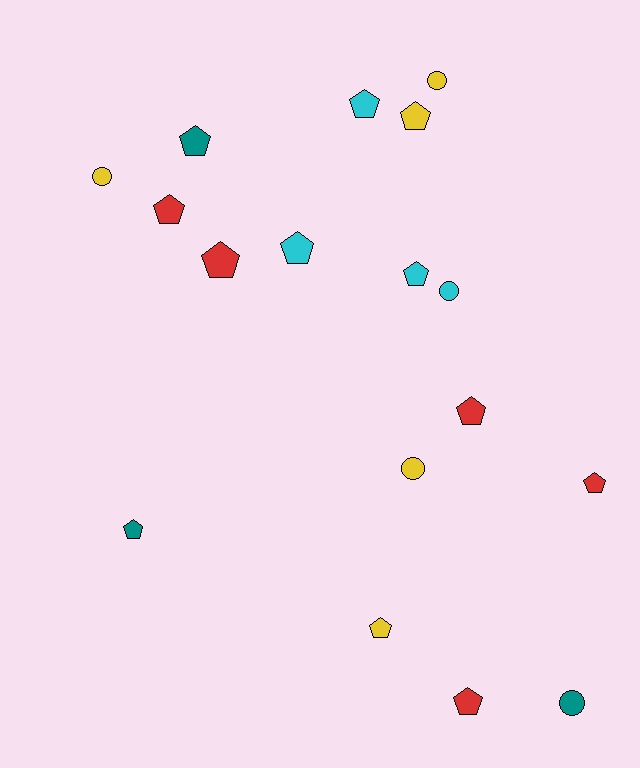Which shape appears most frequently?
Pentagon, with 12 objects.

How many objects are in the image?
There are 17 objects.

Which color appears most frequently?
Yellow, with 5 objects.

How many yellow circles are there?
There are 3 yellow circles.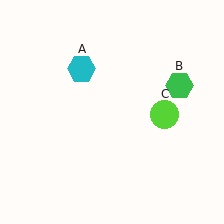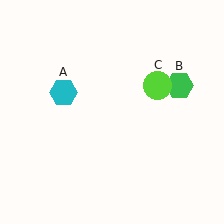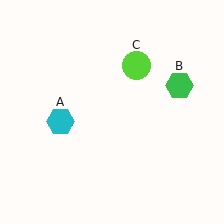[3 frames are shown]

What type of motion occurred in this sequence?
The cyan hexagon (object A), lime circle (object C) rotated counterclockwise around the center of the scene.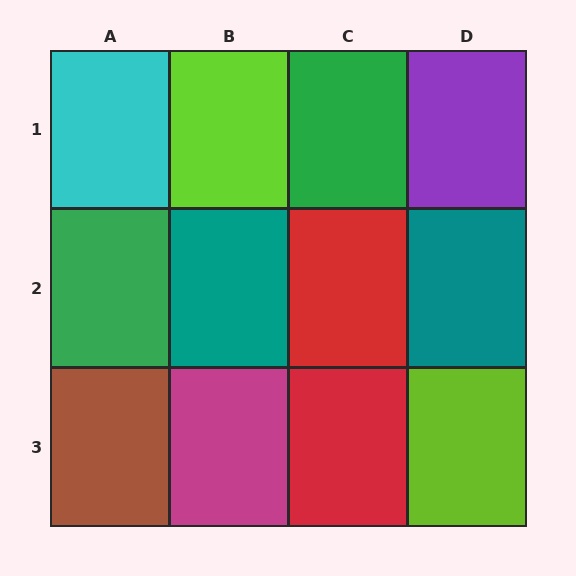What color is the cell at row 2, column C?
Red.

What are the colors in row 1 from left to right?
Cyan, lime, green, purple.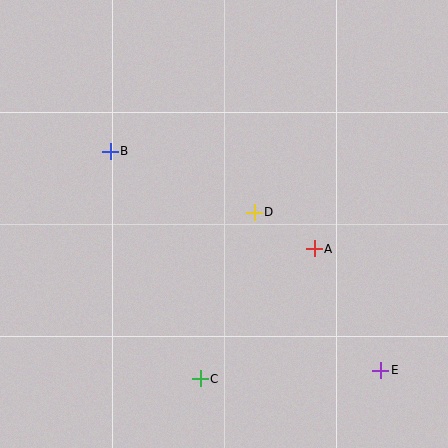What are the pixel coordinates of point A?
Point A is at (314, 249).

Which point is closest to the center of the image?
Point D at (254, 212) is closest to the center.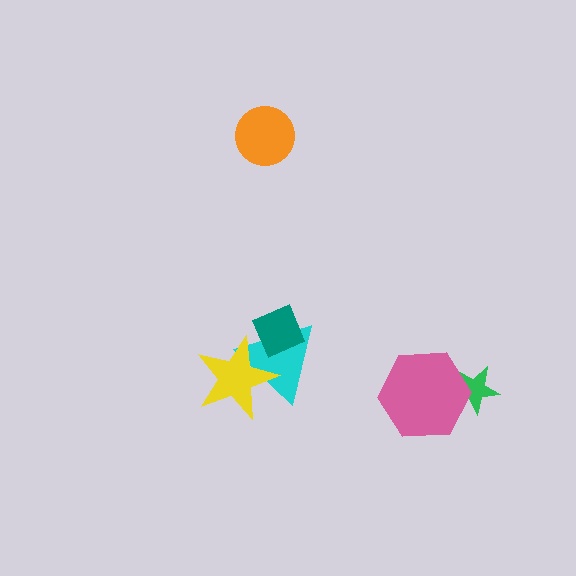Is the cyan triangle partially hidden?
Yes, it is partially covered by another shape.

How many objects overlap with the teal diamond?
2 objects overlap with the teal diamond.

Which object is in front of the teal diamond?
The yellow star is in front of the teal diamond.